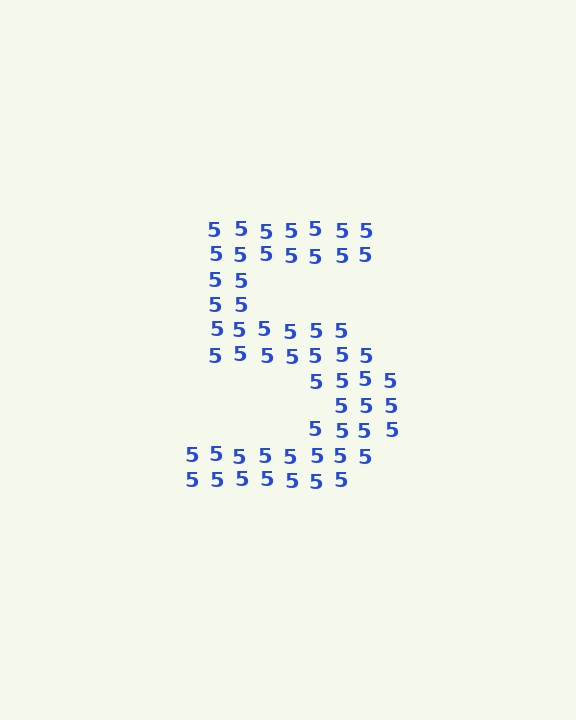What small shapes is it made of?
It is made of small digit 5's.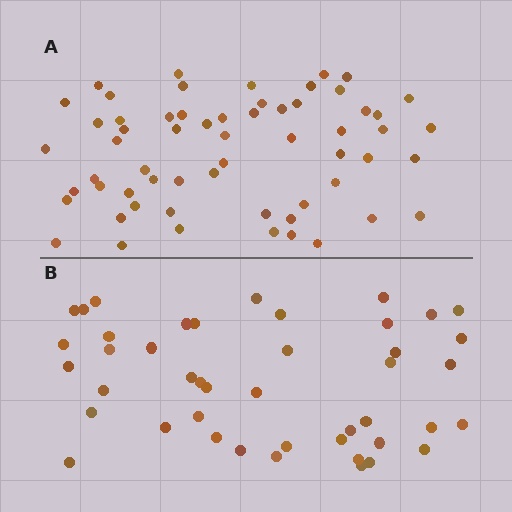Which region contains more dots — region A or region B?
Region A (the top region) has more dots.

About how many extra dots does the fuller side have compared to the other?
Region A has approximately 15 more dots than region B.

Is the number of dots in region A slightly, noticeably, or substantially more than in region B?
Region A has noticeably more, but not dramatically so. The ratio is roughly 1.4 to 1.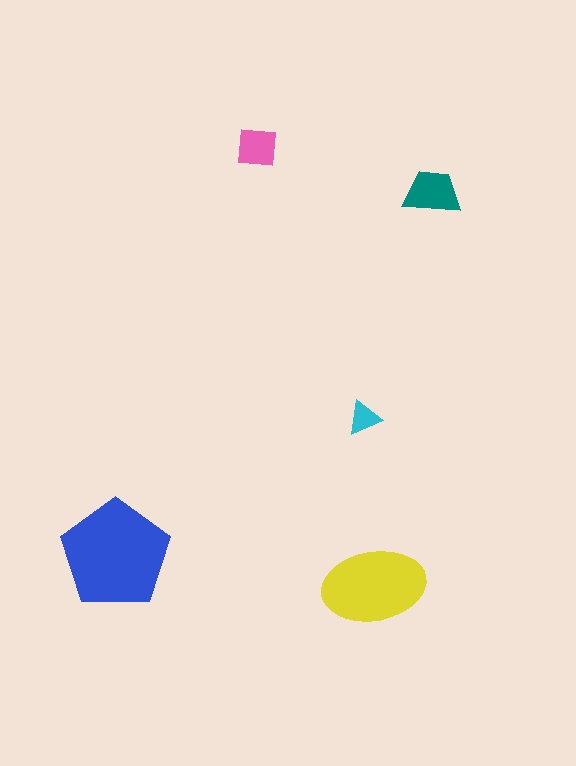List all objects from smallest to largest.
The cyan triangle, the pink square, the teal trapezoid, the yellow ellipse, the blue pentagon.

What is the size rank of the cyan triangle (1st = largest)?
5th.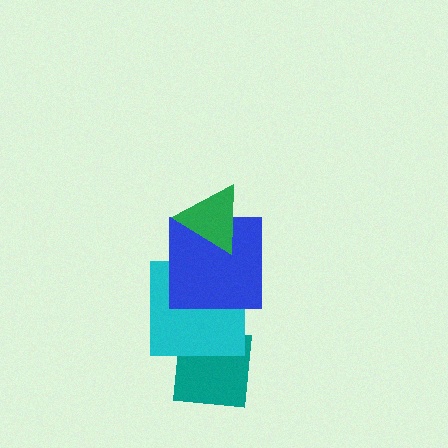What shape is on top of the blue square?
The green triangle is on top of the blue square.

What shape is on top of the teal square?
The cyan square is on top of the teal square.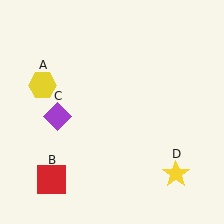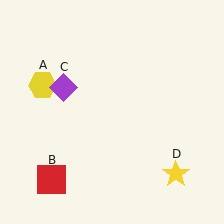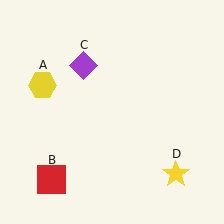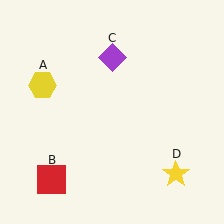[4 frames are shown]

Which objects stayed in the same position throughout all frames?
Yellow hexagon (object A) and red square (object B) and yellow star (object D) remained stationary.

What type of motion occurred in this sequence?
The purple diamond (object C) rotated clockwise around the center of the scene.